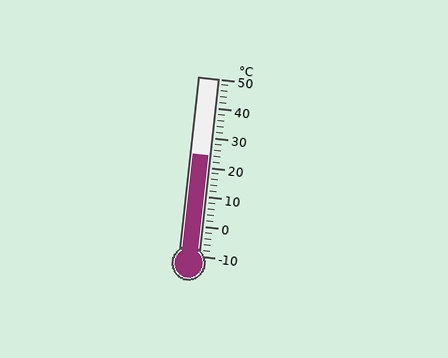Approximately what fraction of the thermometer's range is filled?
The thermometer is filled to approximately 55% of its range.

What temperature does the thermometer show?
The thermometer shows approximately 24°C.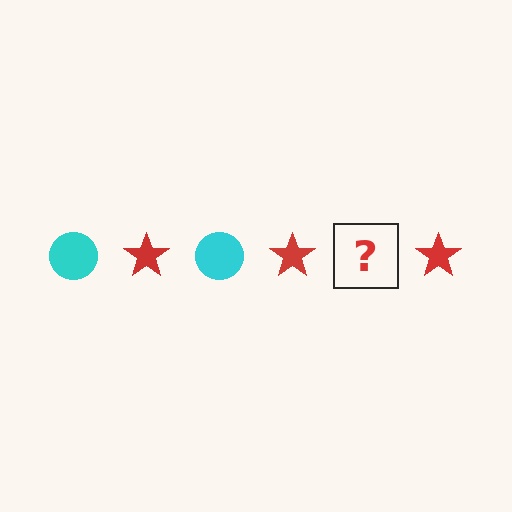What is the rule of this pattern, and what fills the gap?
The rule is that the pattern alternates between cyan circle and red star. The gap should be filled with a cyan circle.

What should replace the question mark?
The question mark should be replaced with a cyan circle.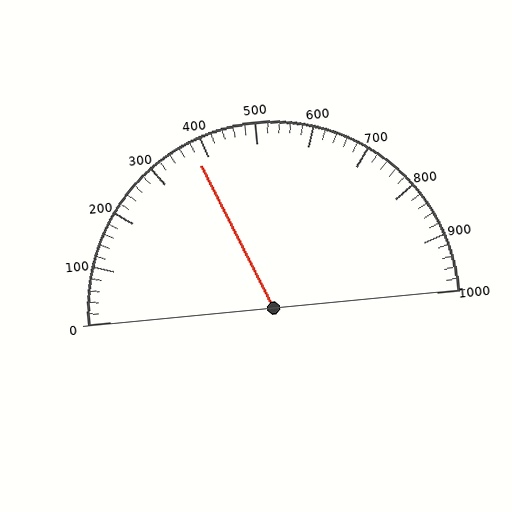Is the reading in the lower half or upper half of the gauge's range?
The reading is in the lower half of the range (0 to 1000).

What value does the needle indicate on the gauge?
The needle indicates approximately 380.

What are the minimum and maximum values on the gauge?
The gauge ranges from 0 to 1000.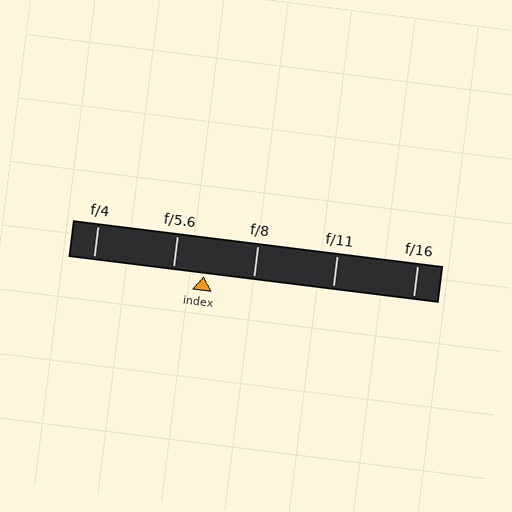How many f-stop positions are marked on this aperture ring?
There are 5 f-stop positions marked.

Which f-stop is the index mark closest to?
The index mark is closest to f/5.6.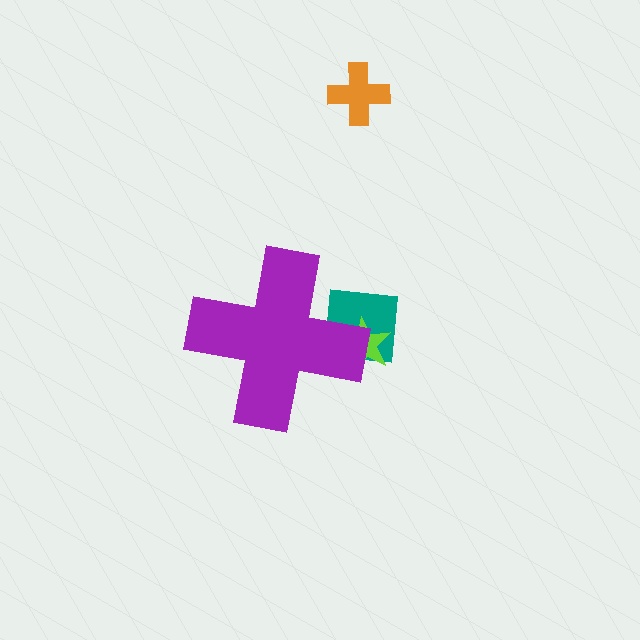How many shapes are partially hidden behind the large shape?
2 shapes are partially hidden.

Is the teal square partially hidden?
Yes, the teal square is partially hidden behind the purple cross.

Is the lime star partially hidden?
Yes, the lime star is partially hidden behind the purple cross.